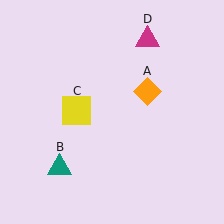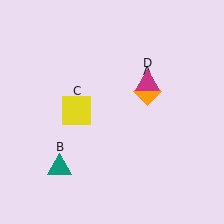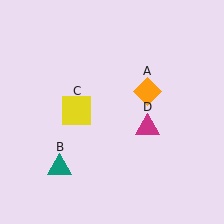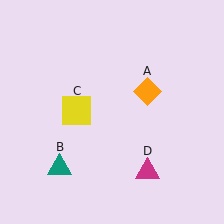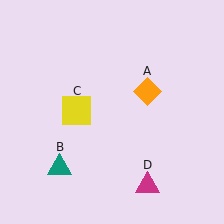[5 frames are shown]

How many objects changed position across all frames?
1 object changed position: magenta triangle (object D).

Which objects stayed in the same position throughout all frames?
Orange diamond (object A) and teal triangle (object B) and yellow square (object C) remained stationary.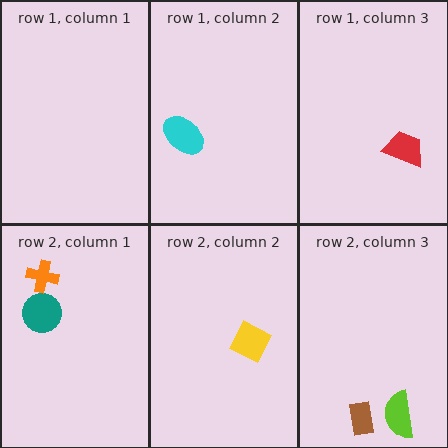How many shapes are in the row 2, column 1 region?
2.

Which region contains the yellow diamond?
The row 2, column 2 region.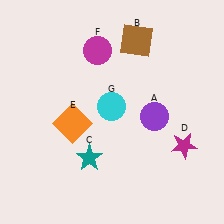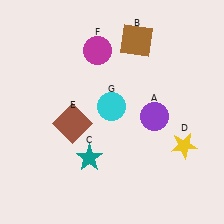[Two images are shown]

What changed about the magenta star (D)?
In Image 1, D is magenta. In Image 2, it changed to yellow.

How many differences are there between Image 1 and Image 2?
There are 2 differences between the two images.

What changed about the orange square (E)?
In Image 1, E is orange. In Image 2, it changed to brown.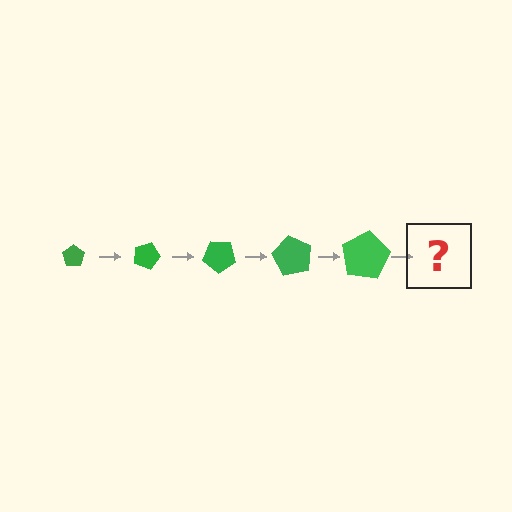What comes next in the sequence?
The next element should be a pentagon, larger than the previous one and rotated 100 degrees from the start.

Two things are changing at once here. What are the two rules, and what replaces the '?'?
The two rules are that the pentagon grows larger each step and it rotates 20 degrees each step. The '?' should be a pentagon, larger than the previous one and rotated 100 degrees from the start.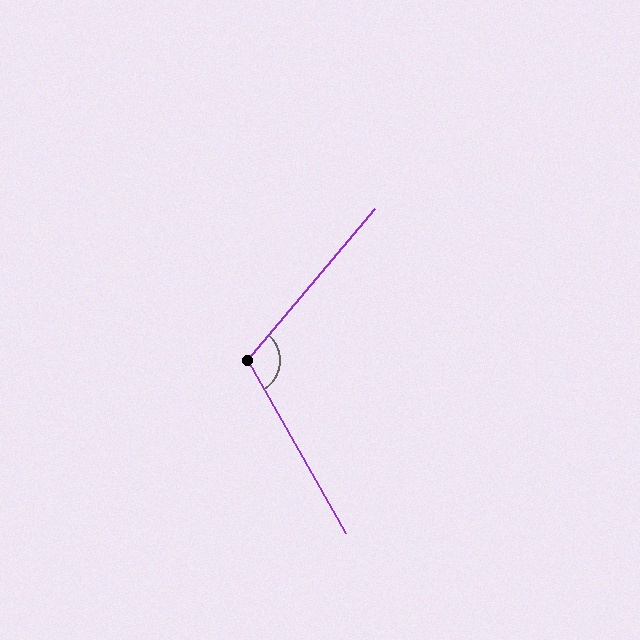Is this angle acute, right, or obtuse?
It is obtuse.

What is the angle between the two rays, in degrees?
Approximately 110 degrees.